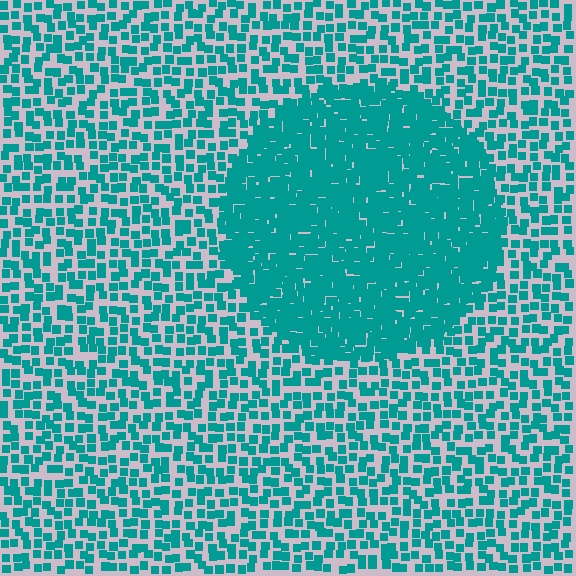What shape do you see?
I see a circle.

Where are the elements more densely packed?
The elements are more densely packed inside the circle boundary.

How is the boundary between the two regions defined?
The boundary is defined by a change in element density (approximately 2.3x ratio). All elements are the same color, size, and shape.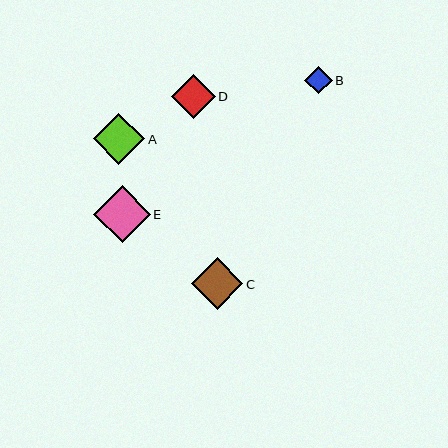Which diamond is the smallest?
Diamond B is the smallest with a size of approximately 27 pixels.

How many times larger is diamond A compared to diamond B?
Diamond A is approximately 1.9 times the size of diamond B.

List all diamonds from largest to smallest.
From largest to smallest: E, A, C, D, B.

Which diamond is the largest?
Diamond E is the largest with a size of approximately 56 pixels.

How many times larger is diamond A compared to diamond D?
Diamond A is approximately 1.2 times the size of diamond D.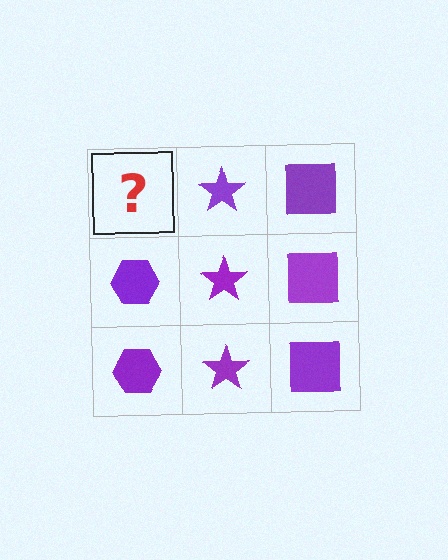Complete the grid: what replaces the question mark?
The question mark should be replaced with a purple hexagon.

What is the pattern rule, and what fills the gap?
The rule is that each column has a consistent shape. The gap should be filled with a purple hexagon.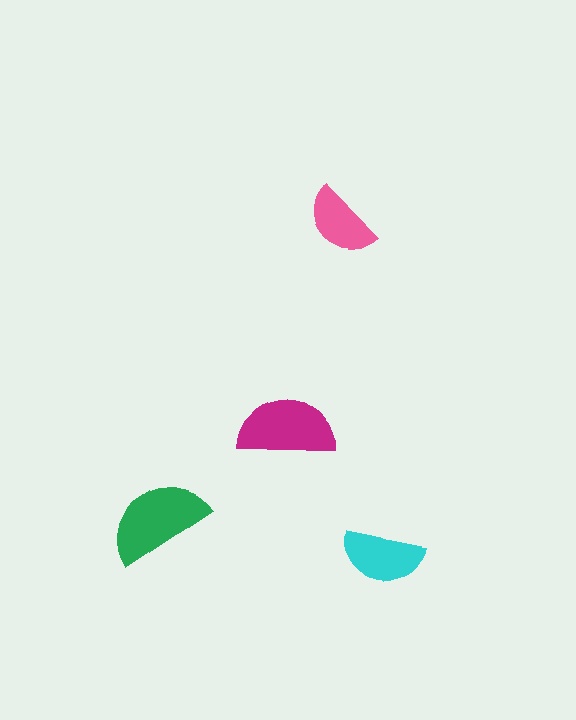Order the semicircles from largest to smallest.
the green one, the magenta one, the cyan one, the pink one.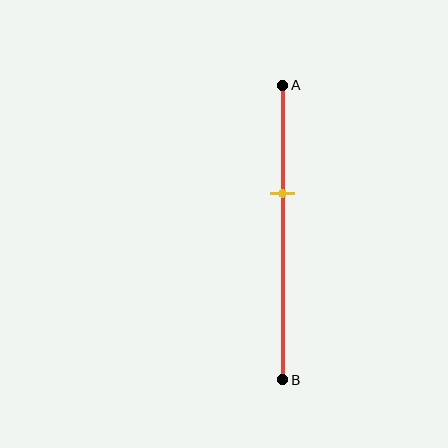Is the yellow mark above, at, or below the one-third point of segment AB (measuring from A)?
The yellow mark is below the one-third point of segment AB.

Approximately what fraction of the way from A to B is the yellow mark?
The yellow mark is approximately 35% of the way from A to B.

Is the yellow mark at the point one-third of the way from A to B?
No, the mark is at about 35% from A, not at the 33% one-third point.